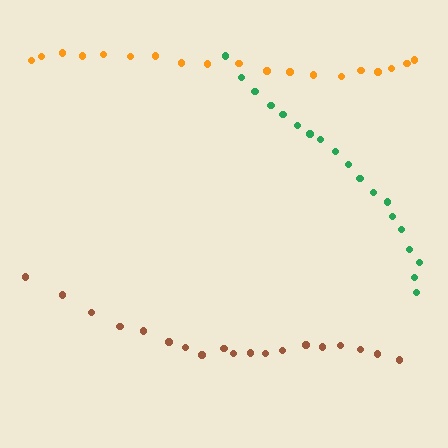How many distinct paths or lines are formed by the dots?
There are 3 distinct paths.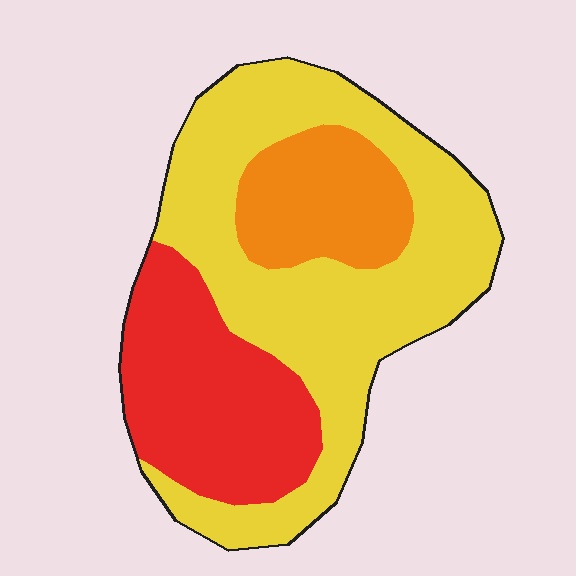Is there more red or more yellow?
Yellow.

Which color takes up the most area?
Yellow, at roughly 55%.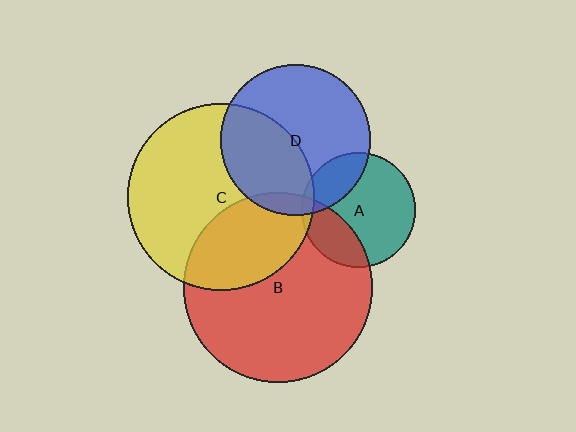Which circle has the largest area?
Circle B (red).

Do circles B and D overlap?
Yes.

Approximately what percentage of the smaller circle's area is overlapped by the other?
Approximately 5%.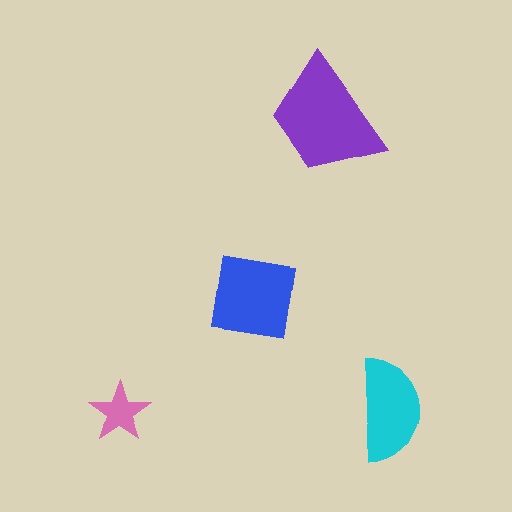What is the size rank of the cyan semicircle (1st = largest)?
3rd.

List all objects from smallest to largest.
The pink star, the cyan semicircle, the blue square, the purple trapezoid.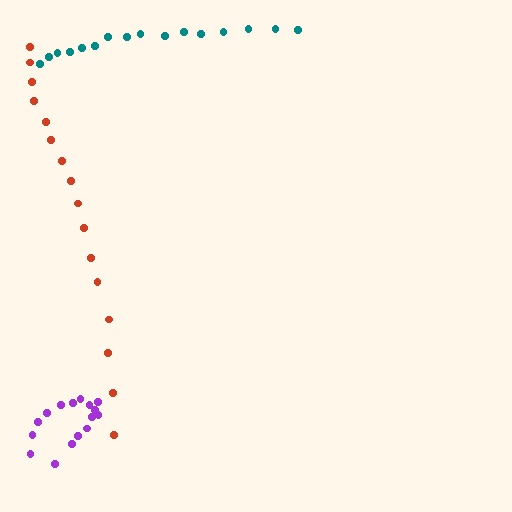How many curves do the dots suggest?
There are 3 distinct paths.